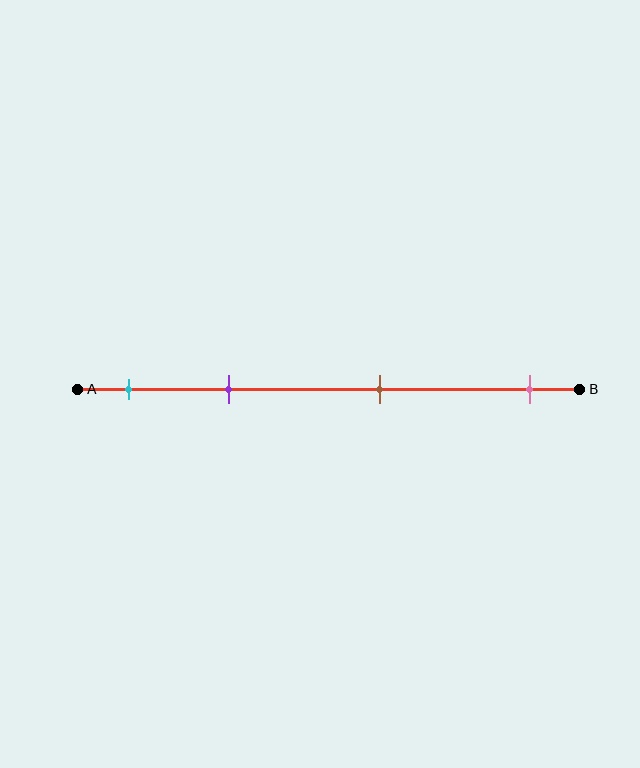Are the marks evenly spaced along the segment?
No, the marks are not evenly spaced.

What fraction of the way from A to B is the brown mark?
The brown mark is approximately 60% (0.6) of the way from A to B.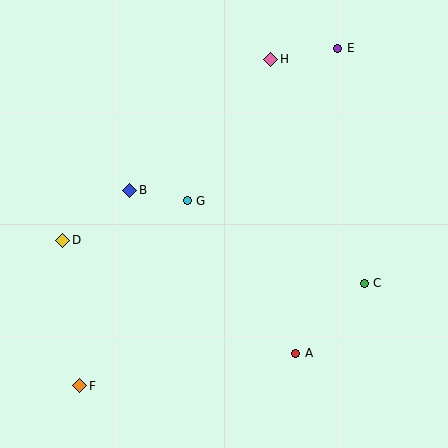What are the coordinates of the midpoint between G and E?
The midpoint between G and E is at (262, 125).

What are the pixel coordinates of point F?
Point F is at (80, 386).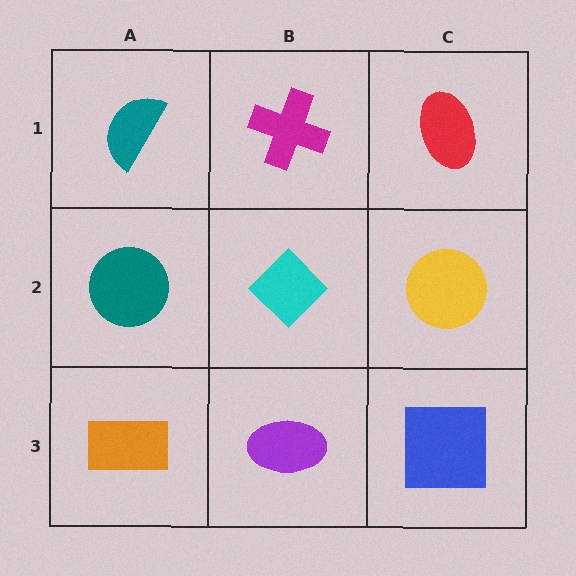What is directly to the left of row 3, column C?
A purple ellipse.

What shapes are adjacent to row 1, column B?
A cyan diamond (row 2, column B), a teal semicircle (row 1, column A), a red ellipse (row 1, column C).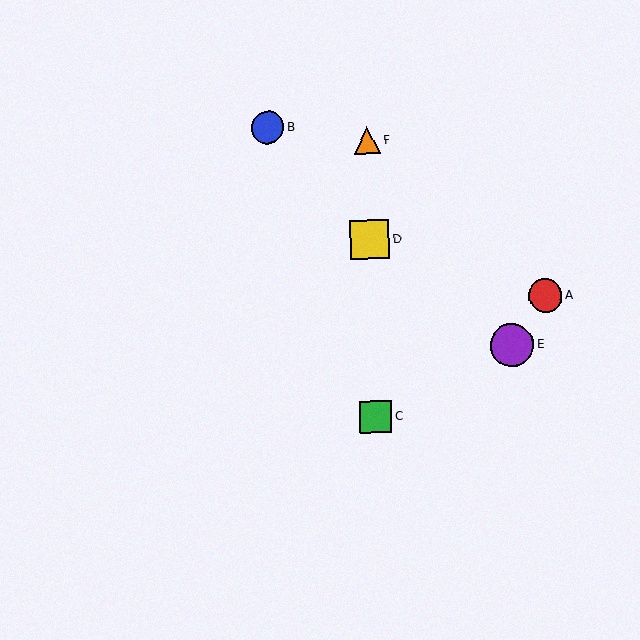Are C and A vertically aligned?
No, C is at x≈375 and A is at x≈545.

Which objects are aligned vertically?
Objects C, D, F are aligned vertically.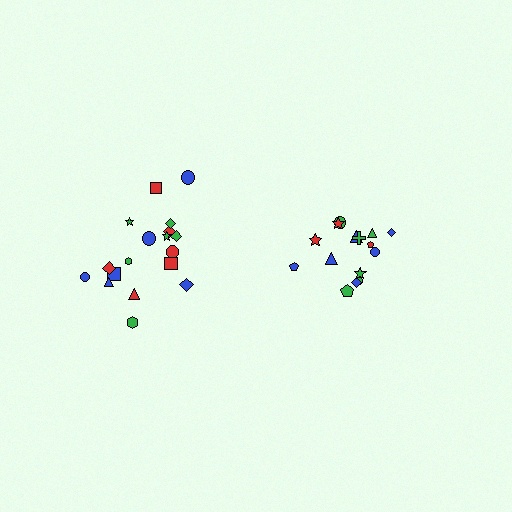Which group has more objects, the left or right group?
The left group.